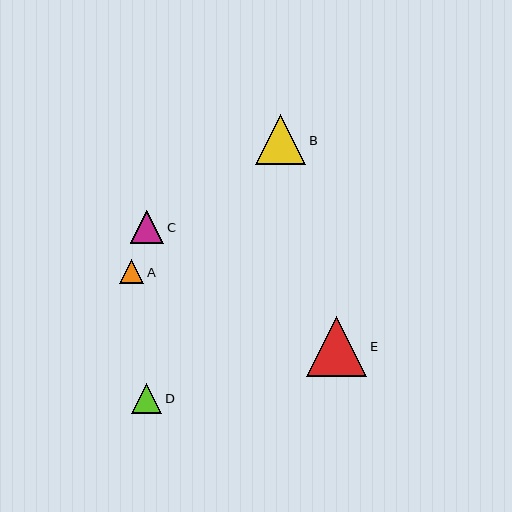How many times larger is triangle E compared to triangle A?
Triangle E is approximately 2.4 times the size of triangle A.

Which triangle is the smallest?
Triangle A is the smallest with a size of approximately 24 pixels.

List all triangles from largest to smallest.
From largest to smallest: E, B, C, D, A.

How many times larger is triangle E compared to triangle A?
Triangle E is approximately 2.4 times the size of triangle A.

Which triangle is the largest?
Triangle E is the largest with a size of approximately 60 pixels.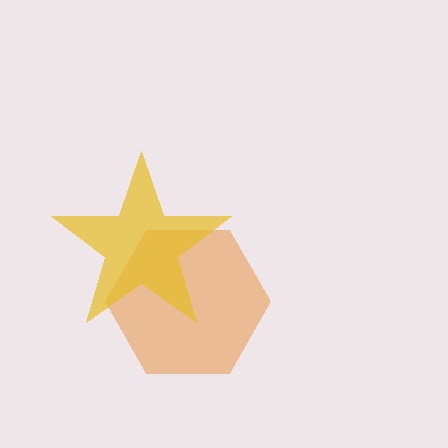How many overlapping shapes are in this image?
There are 2 overlapping shapes in the image.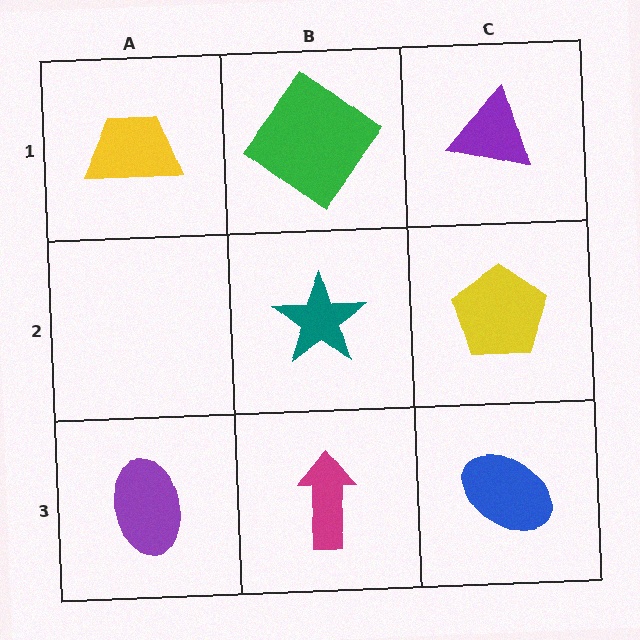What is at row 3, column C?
A blue ellipse.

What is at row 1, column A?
A yellow trapezoid.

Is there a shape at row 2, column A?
No, that cell is empty.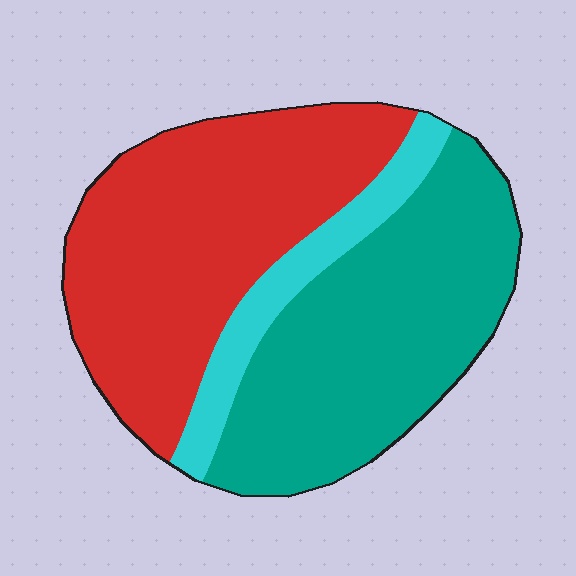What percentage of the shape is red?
Red covers around 45% of the shape.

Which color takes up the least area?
Cyan, at roughly 10%.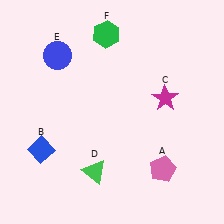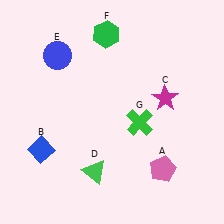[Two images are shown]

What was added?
A green cross (G) was added in Image 2.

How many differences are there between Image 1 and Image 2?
There is 1 difference between the two images.